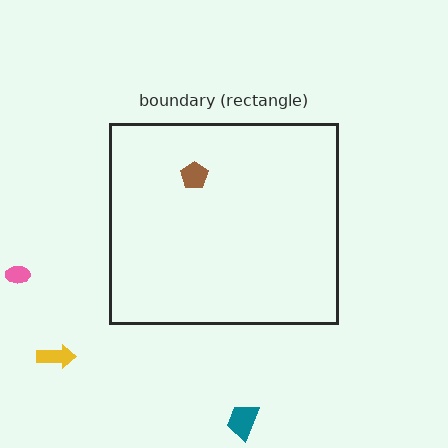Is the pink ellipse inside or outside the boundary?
Outside.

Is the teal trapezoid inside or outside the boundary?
Outside.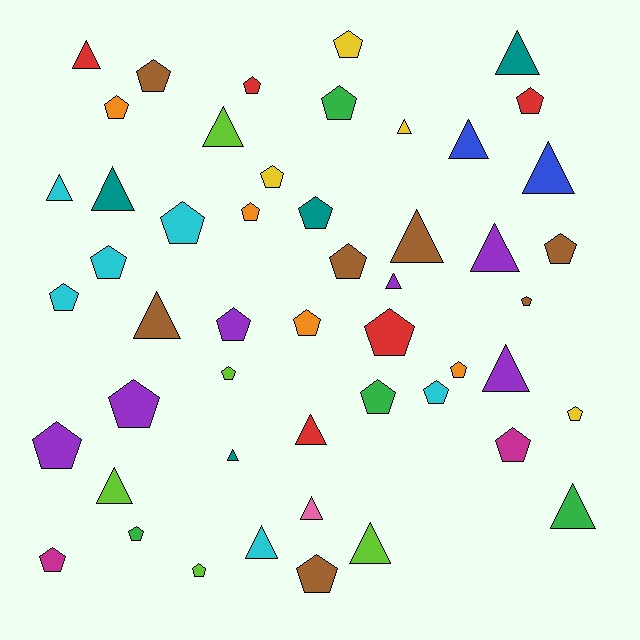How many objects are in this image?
There are 50 objects.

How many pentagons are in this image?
There are 30 pentagons.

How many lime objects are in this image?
There are 5 lime objects.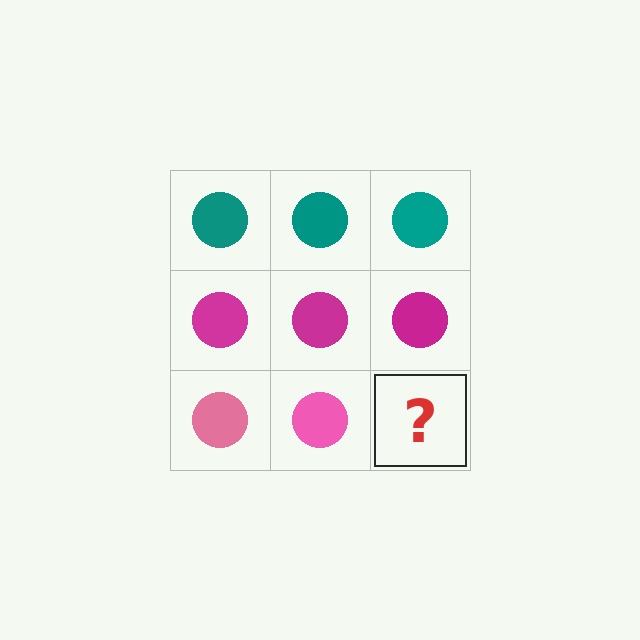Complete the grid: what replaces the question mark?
The question mark should be replaced with a pink circle.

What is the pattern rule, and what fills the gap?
The rule is that each row has a consistent color. The gap should be filled with a pink circle.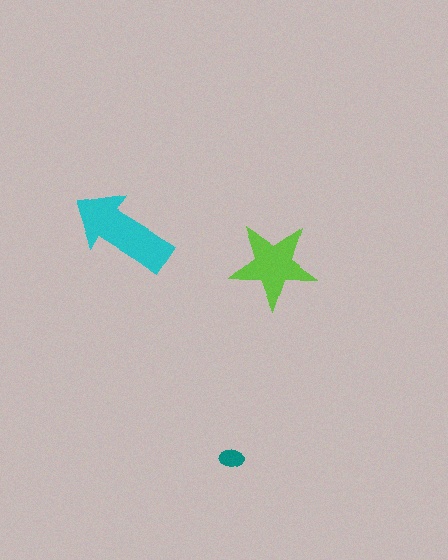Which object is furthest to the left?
The cyan arrow is leftmost.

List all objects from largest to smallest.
The cyan arrow, the lime star, the teal ellipse.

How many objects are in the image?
There are 3 objects in the image.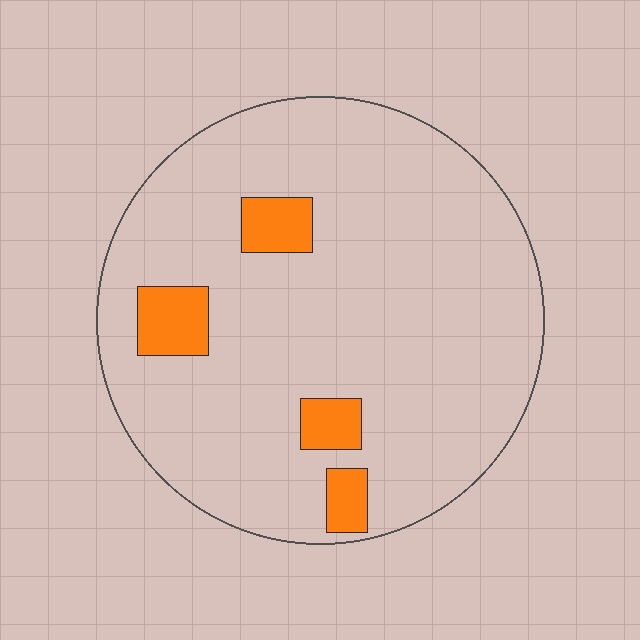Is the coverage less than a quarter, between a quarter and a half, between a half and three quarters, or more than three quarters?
Less than a quarter.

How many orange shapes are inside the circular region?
4.